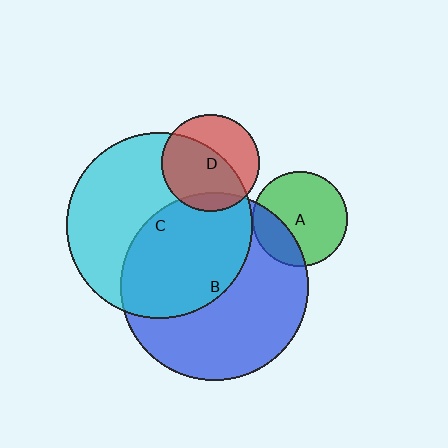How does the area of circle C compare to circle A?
Approximately 3.8 times.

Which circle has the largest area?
Circle B (blue).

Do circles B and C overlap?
Yes.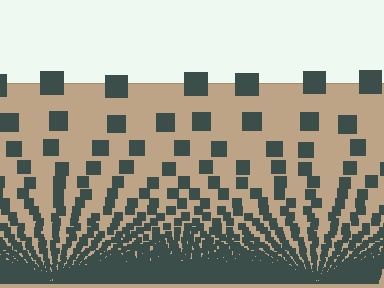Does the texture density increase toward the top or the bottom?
Density increases toward the bottom.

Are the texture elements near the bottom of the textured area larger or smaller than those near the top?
Smaller. The gradient is inverted — elements near the bottom are smaller and denser.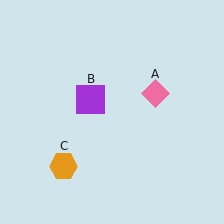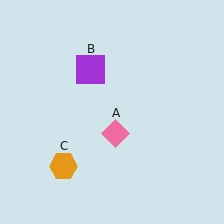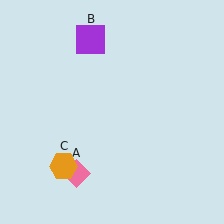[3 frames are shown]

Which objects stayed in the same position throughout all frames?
Orange hexagon (object C) remained stationary.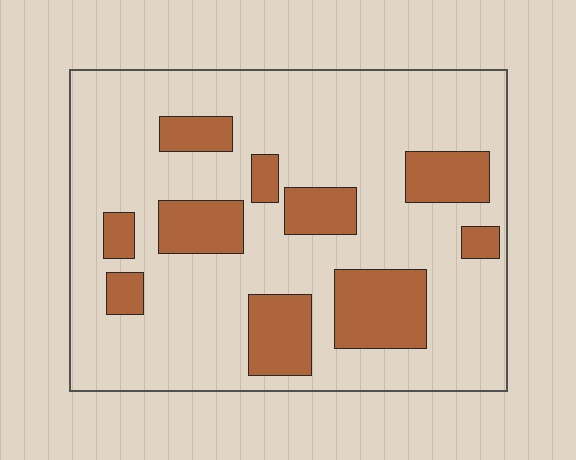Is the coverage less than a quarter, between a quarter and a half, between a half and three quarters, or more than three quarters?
Less than a quarter.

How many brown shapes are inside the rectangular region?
10.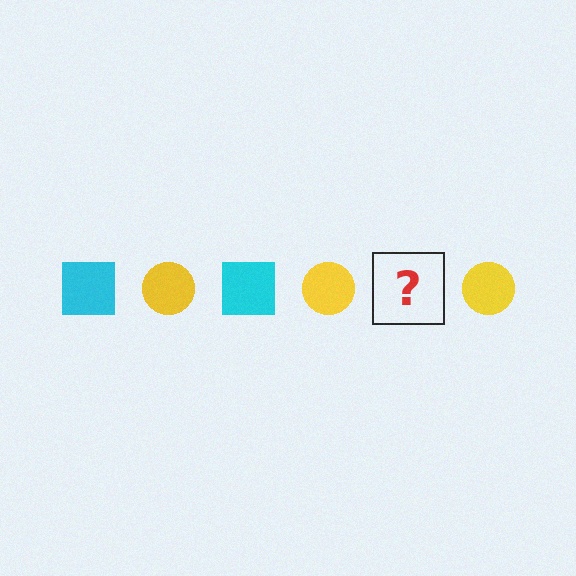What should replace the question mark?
The question mark should be replaced with a cyan square.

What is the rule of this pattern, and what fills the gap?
The rule is that the pattern alternates between cyan square and yellow circle. The gap should be filled with a cyan square.